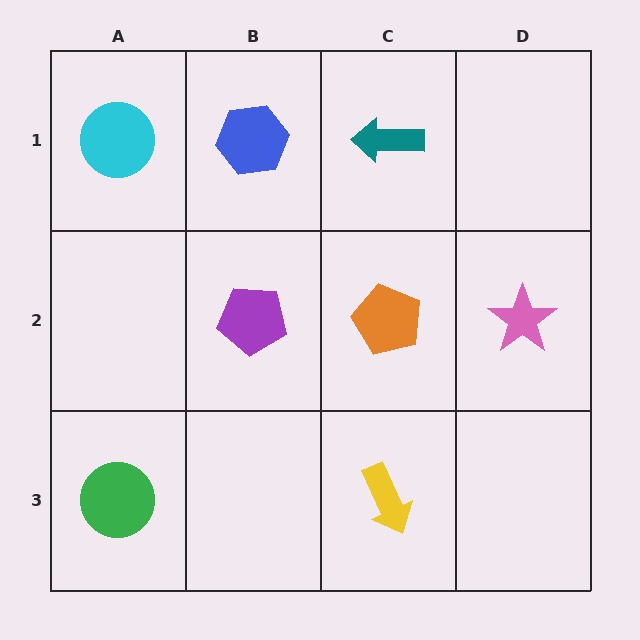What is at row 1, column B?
A blue hexagon.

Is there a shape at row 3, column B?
No, that cell is empty.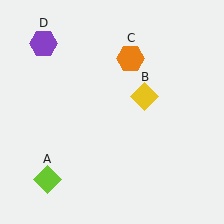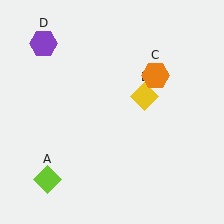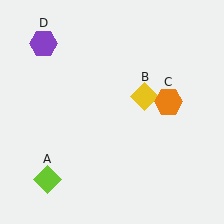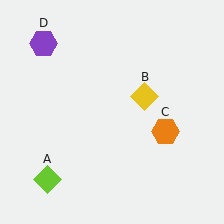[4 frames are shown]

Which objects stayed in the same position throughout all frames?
Lime diamond (object A) and yellow diamond (object B) and purple hexagon (object D) remained stationary.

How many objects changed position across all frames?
1 object changed position: orange hexagon (object C).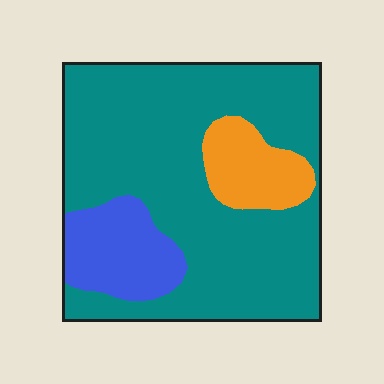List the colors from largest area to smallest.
From largest to smallest: teal, blue, orange.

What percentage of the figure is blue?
Blue covers 15% of the figure.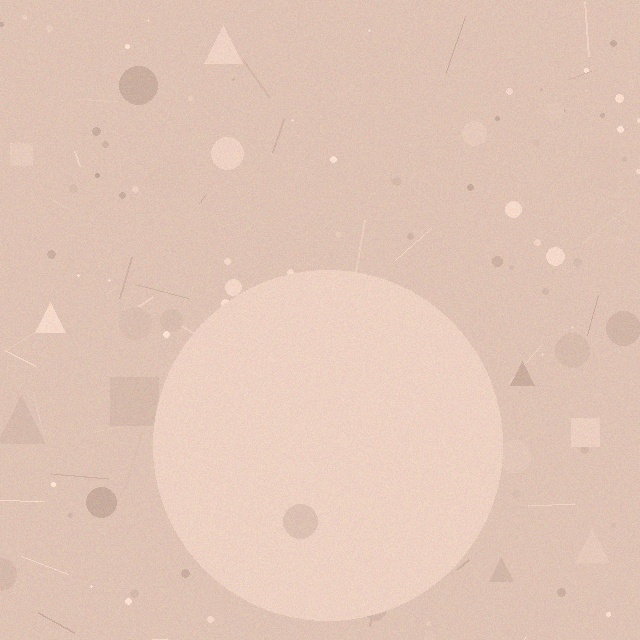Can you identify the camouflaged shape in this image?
The camouflaged shape is a circle.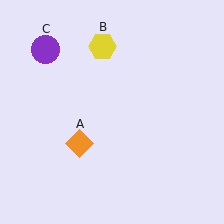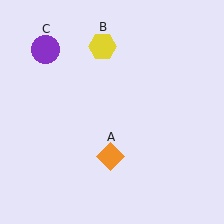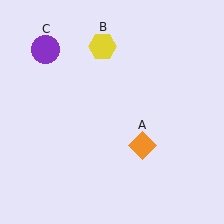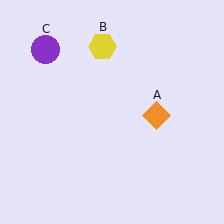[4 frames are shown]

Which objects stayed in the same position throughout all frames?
Yellow hexagon (object B) and purple circle (object C) remained stationary.